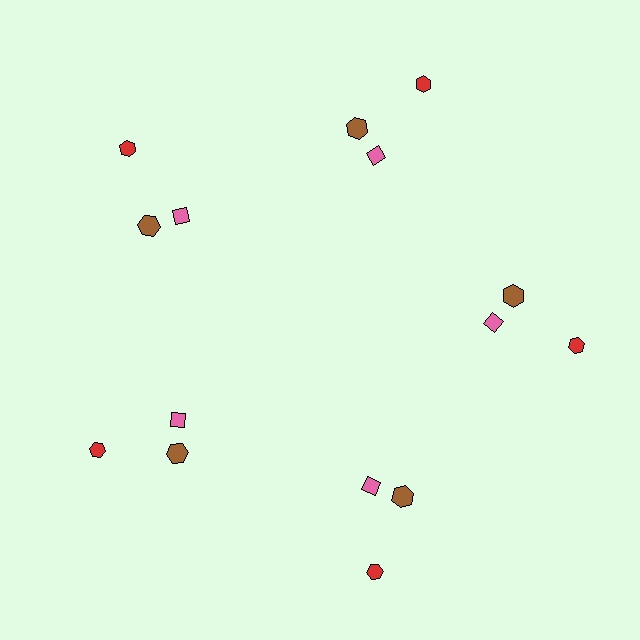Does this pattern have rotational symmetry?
Yes, this pattern has 5-fold rotational symmetry. It looks the same after rotating 72 degrees around the center.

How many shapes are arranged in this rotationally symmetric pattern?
There are 15 shapes, arranged in 5 groups of 3.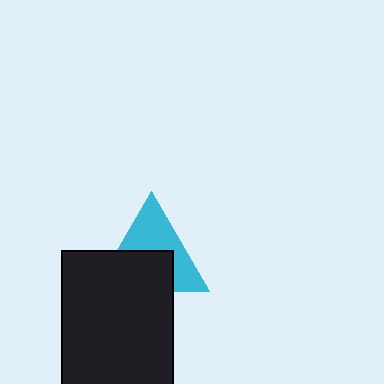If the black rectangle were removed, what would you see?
You would see the complete cyan triangle.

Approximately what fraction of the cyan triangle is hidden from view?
Roughly 49% of the cyan triangle is hidden behind the black rectangle.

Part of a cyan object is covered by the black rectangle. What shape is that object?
It is a triangle.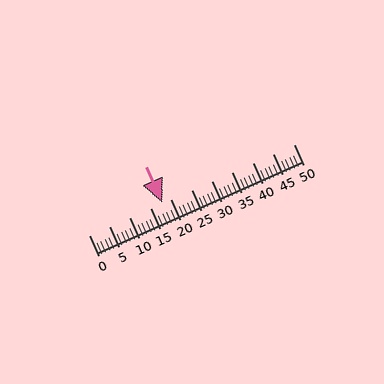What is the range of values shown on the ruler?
The ruler shows values from 0 to 50.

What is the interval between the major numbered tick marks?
The major tick marks are spaced 5 units apart.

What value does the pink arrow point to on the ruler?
The pink arrow points to approximately 18.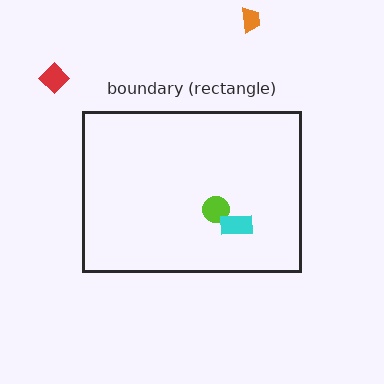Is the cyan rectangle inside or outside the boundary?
Inside.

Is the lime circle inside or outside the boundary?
Inside.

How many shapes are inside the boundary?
2 inside, 2 outside.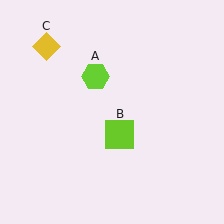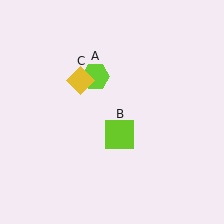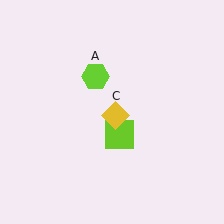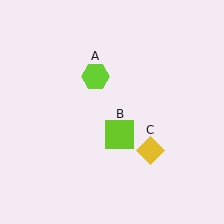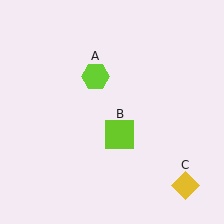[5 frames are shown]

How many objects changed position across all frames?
1 object changed position: yellow diamond (object C).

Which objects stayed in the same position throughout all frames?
Lime hexagon (object A) and lime square (object B) remained stationary.